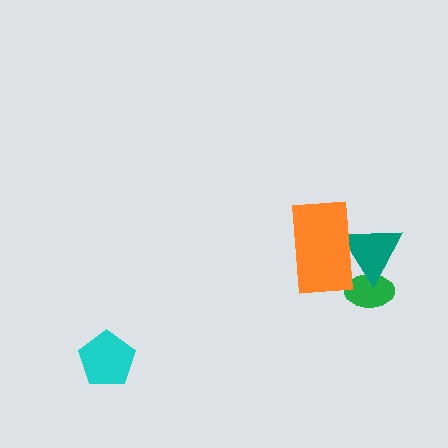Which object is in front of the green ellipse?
The teal triangle is in front of the green ellipse.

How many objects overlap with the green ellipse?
1 object overlaps with the green ellipse.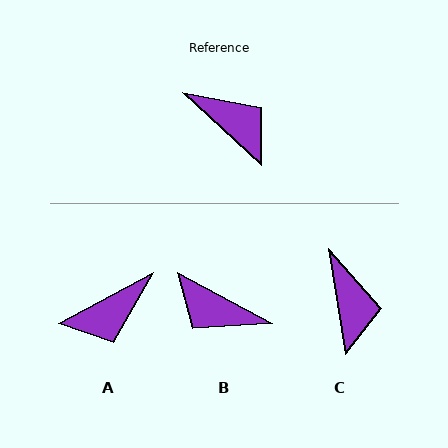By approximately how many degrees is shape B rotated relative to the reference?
Approximately 165 degrees clockwise.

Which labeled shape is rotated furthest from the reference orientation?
B, about 165 degrees away.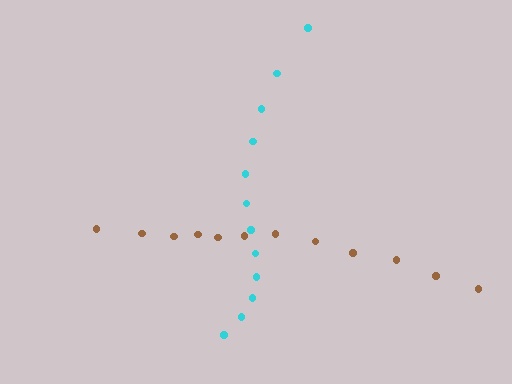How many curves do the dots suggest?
There are 2 distinct paths.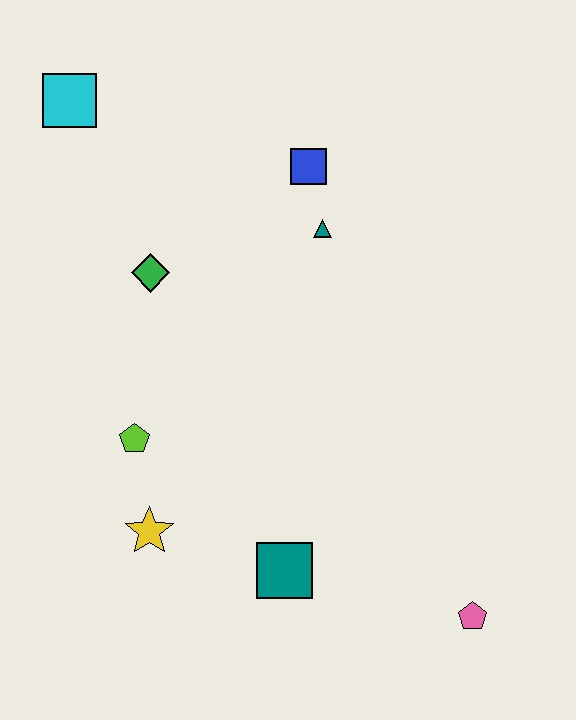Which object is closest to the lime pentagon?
The yellow star is closest to the lime pentagon.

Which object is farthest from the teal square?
The cyan square is farthest from the teal square.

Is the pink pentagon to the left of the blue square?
No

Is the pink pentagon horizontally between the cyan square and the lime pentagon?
No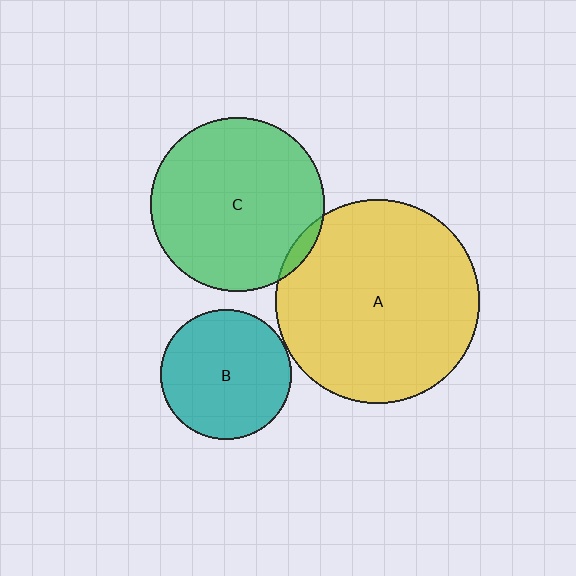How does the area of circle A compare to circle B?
Approximately 2.4 times.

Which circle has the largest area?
Circle A (yellow).